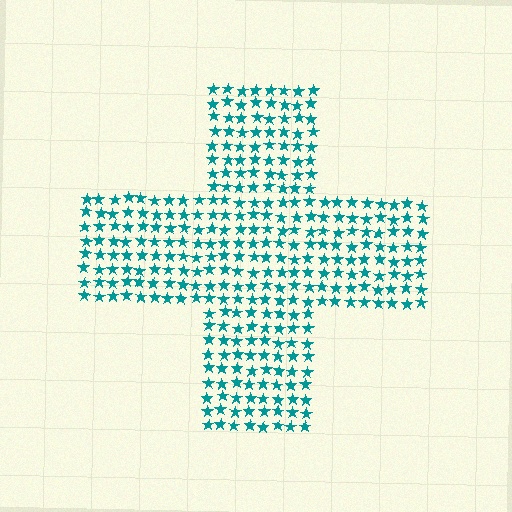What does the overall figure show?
The overall figure shows a cross.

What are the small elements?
The small elements are stars.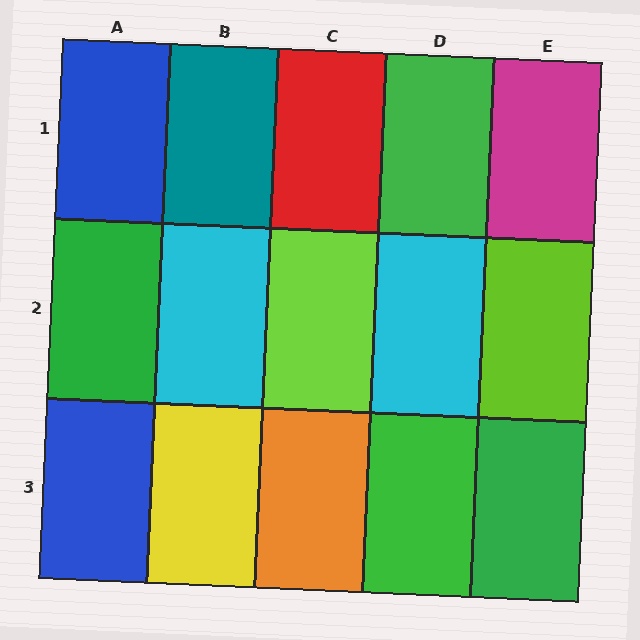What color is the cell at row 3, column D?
Green.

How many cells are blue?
2 cells are blue.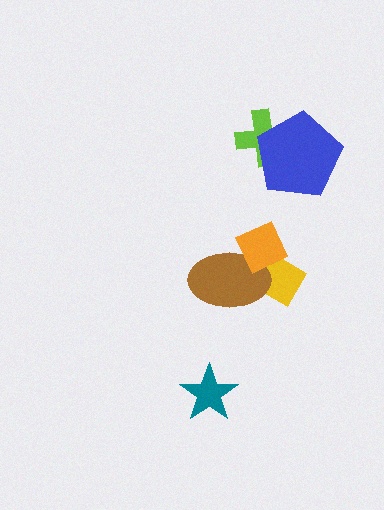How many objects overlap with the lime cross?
1 object overlaps with the lime cross.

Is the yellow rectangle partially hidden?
Yes, it is partially covered by another shape.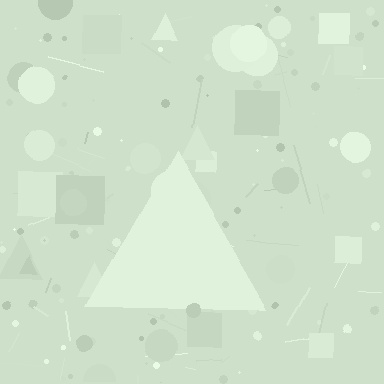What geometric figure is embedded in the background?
A triangle is embedded in the background.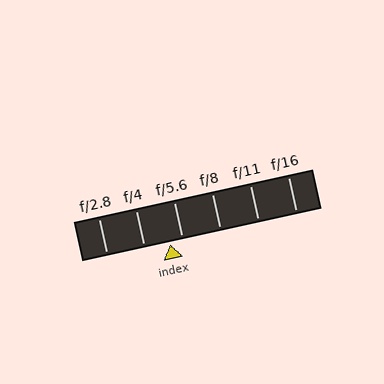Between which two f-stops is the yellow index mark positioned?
The index mark is between f/4 and f/5.6.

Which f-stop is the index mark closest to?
The index mark is closest to f/5.6.